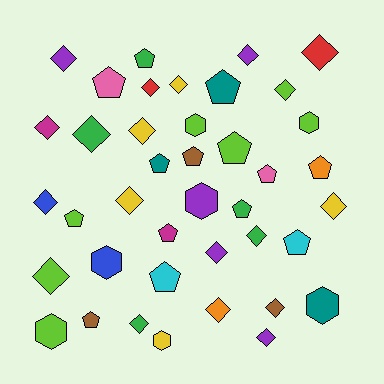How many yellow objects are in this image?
There are 5 yellow objects.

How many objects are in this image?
There are 40 objects.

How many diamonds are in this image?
There are 19 diamonds.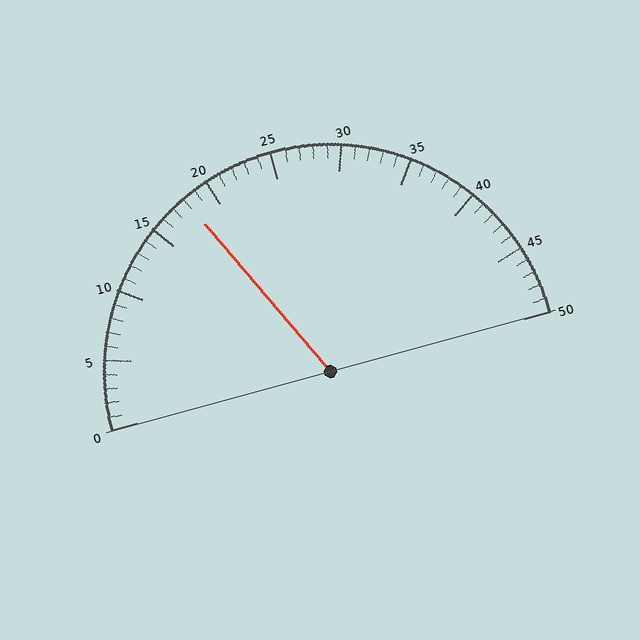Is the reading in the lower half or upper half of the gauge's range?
The reading is in the lower half of the range (0 to 50).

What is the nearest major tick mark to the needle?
The nearest major tick mark is 20.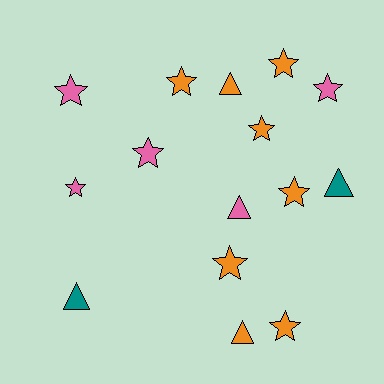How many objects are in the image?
There are 15 objects.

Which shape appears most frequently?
Star, with 10 objects.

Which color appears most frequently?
Orange, with 8 objects.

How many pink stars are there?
There are 4 pink stars.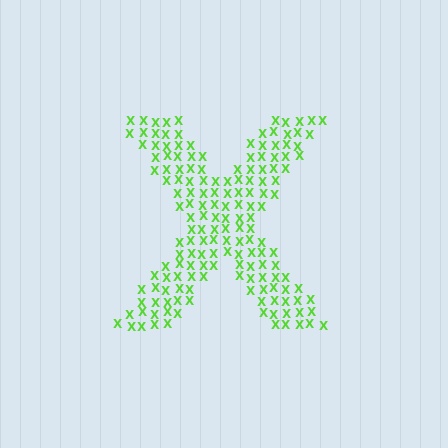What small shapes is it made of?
It is made of small letter X's.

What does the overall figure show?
The overall figure shows the letter X.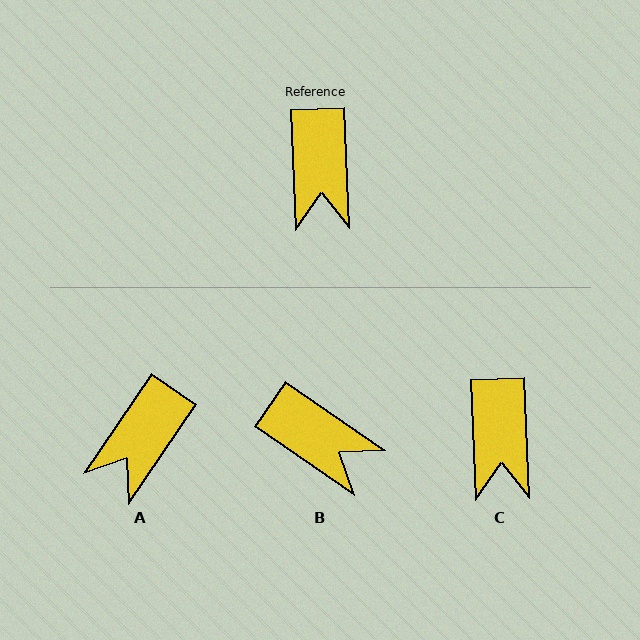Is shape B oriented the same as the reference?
No, it is off by about 53 degrees.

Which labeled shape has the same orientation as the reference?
C.